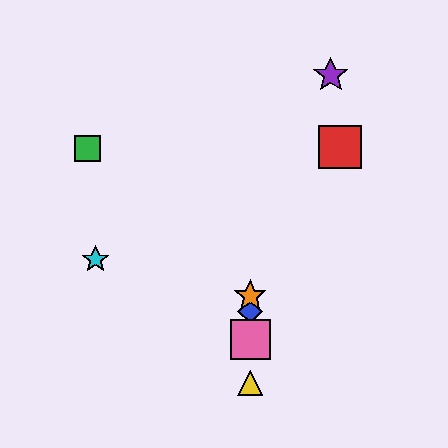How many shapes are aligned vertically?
4 shapes (the blue diamond, the yellow triangle, the orange star, the pink square) are aligned vertically.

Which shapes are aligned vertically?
The blue diamond, the yellow triangle, the orange star, the pink square are aligned vertically.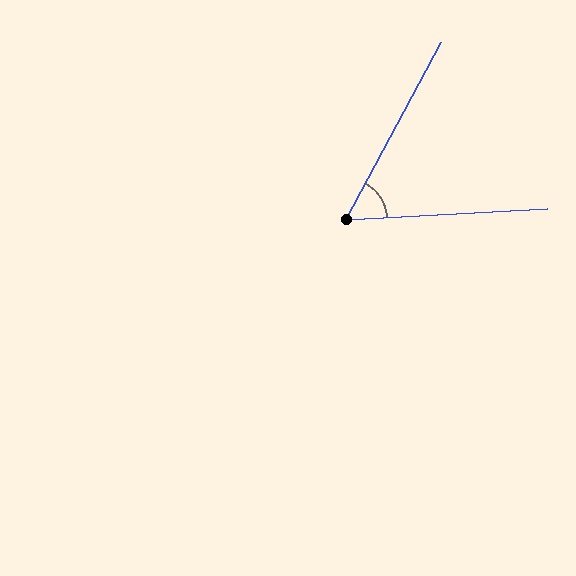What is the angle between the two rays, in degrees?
Approximately 59 degrees.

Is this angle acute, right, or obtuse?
It is acute.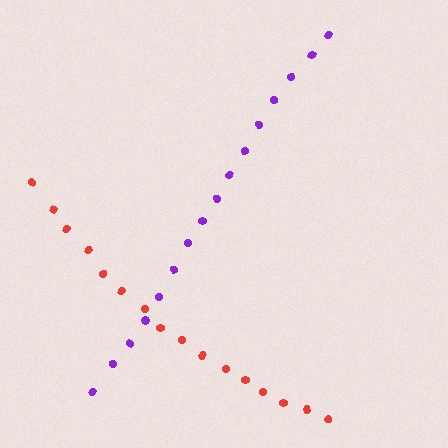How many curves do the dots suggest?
There are 2 distinct paths.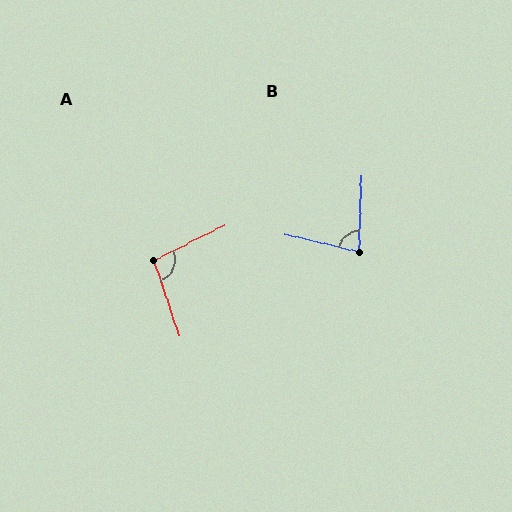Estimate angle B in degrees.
Approximately 79 degrees.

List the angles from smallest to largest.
B (79°), A (98°).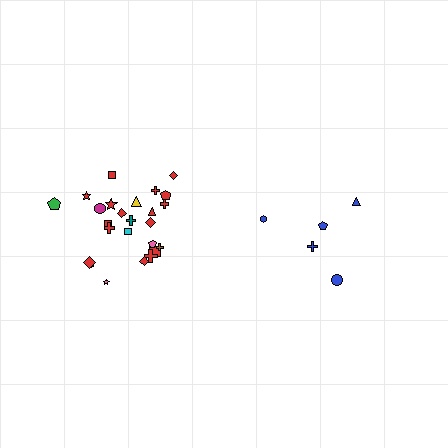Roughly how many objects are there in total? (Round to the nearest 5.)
Roughly 30 objects in total.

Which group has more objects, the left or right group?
The left group.